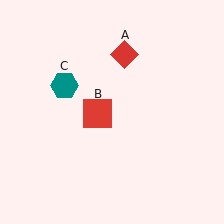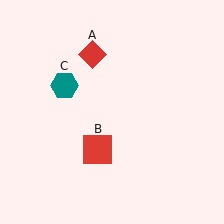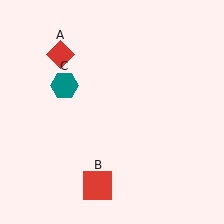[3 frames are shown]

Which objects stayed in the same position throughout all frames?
Teal hexagon (object C) remained stationary.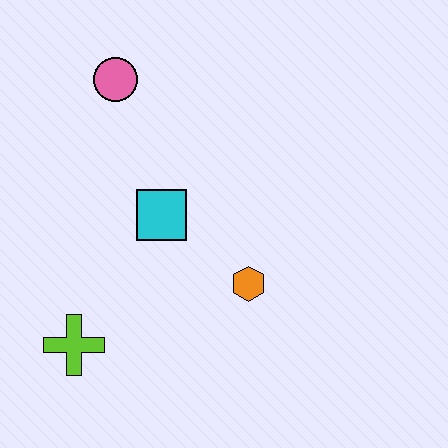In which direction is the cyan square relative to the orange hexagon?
The cyan square is to the left of the orange hexagon.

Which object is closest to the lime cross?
The cyan square is closest to the lime cross.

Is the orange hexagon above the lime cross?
Yes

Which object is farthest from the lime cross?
The pink circle is farthest from the lime cross.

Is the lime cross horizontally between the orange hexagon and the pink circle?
No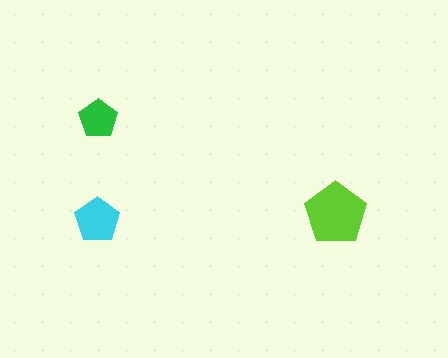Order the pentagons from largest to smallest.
the lime one, the cyan one, the green one.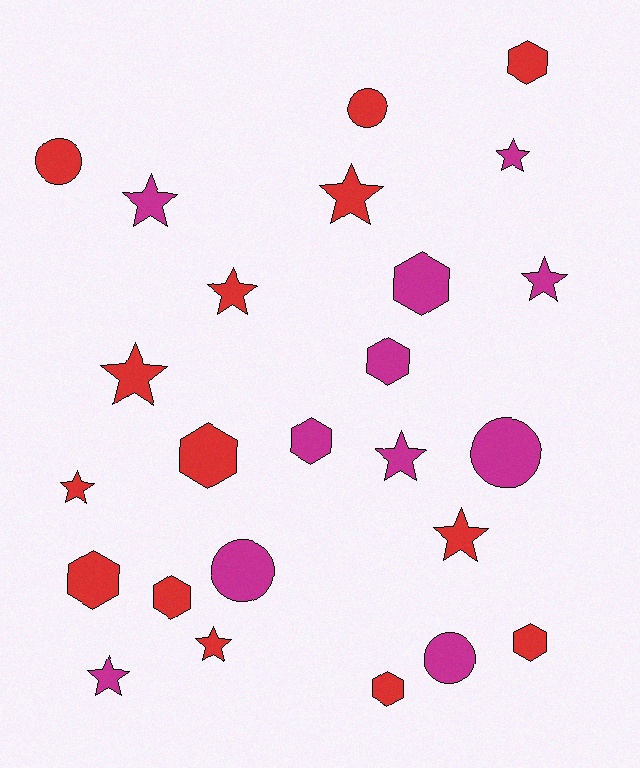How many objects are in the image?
There are 25 objects.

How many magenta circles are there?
There are 3 magenta circles.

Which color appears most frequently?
Red, with 14 objects.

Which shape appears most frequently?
Star, with 11 objects.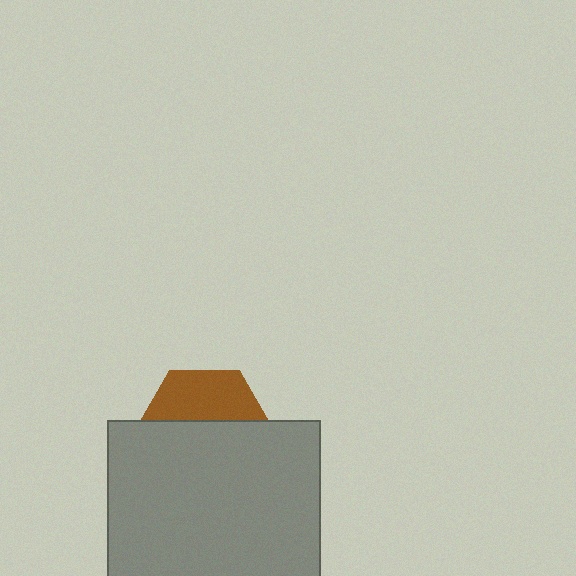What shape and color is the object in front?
The object in front is a gray square.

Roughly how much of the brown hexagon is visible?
A small part of it is visible (roughly 38%).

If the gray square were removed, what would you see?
You would see the complete brown hexagon.